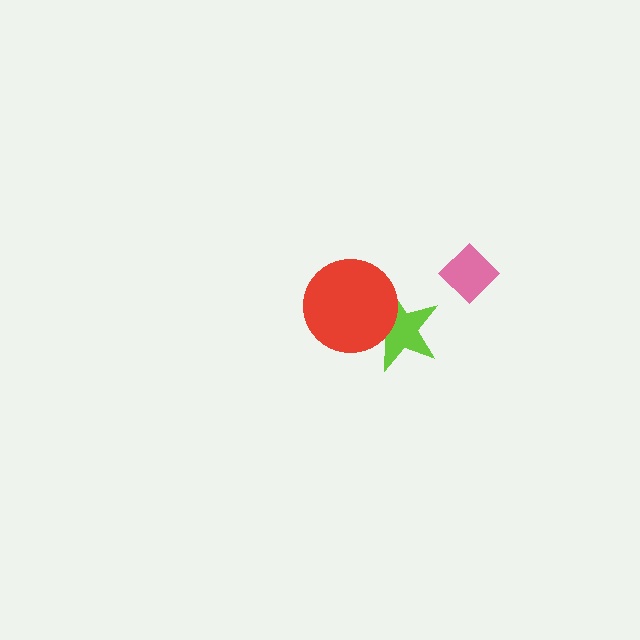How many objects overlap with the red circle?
1 object overlaps with the red circle.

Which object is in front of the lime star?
The red circle is in front of the lime star.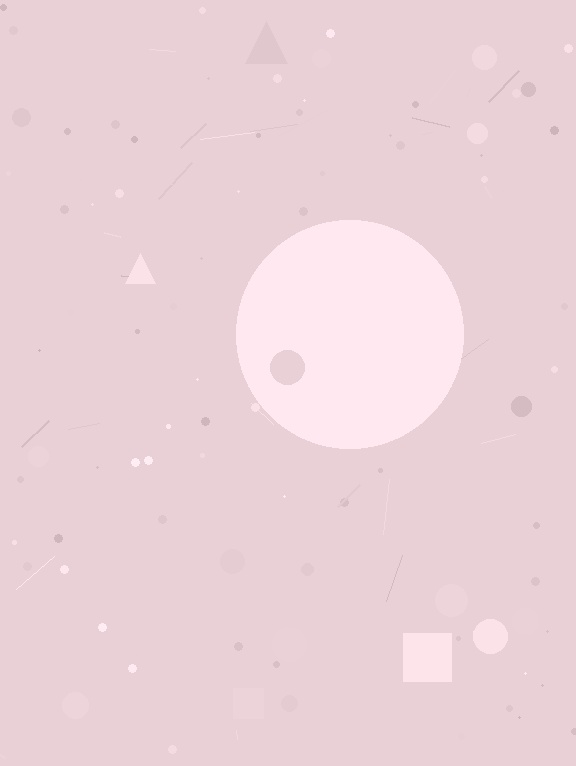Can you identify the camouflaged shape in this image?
The camouflaged shape is a circle.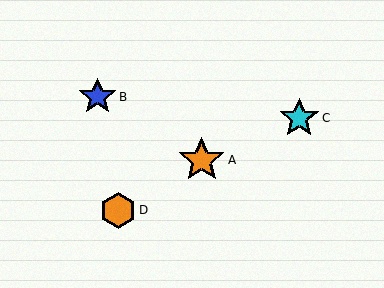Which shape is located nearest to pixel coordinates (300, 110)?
The cyan star (labeled C) at (299, 118) is nearest to that location.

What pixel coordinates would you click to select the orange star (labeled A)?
Click at (202, 160) to select the orange star A.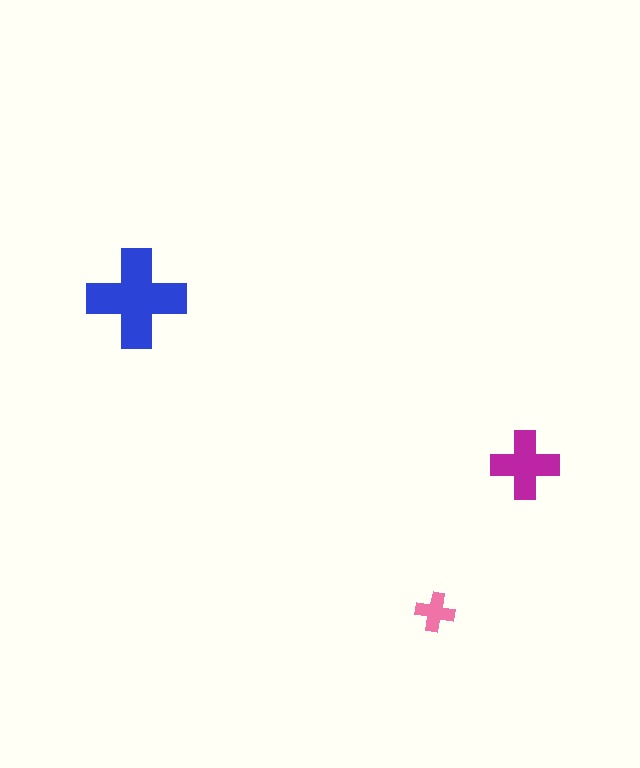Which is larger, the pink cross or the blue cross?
The blue one.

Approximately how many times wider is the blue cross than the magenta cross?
About 1.5 times wider.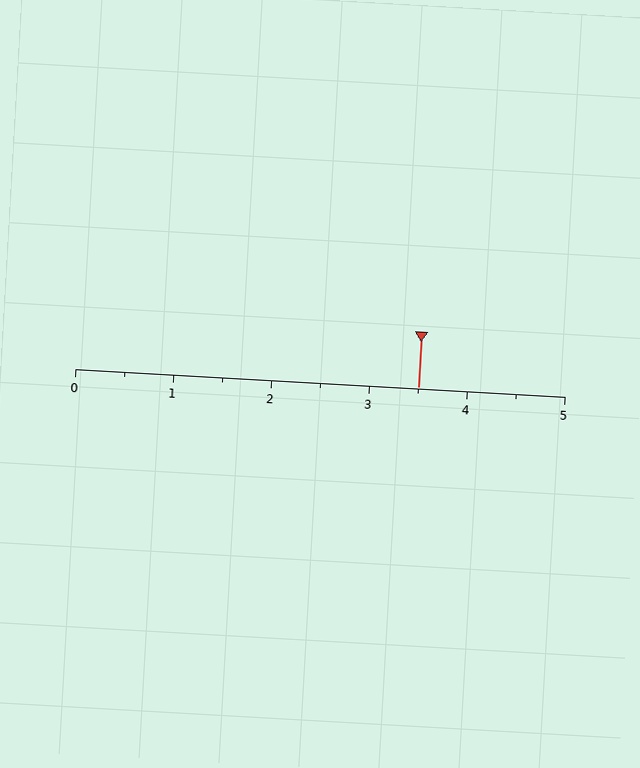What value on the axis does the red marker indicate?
The marker indicates approximately 3.5.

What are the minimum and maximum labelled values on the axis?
The axis runs from 0 to 5.